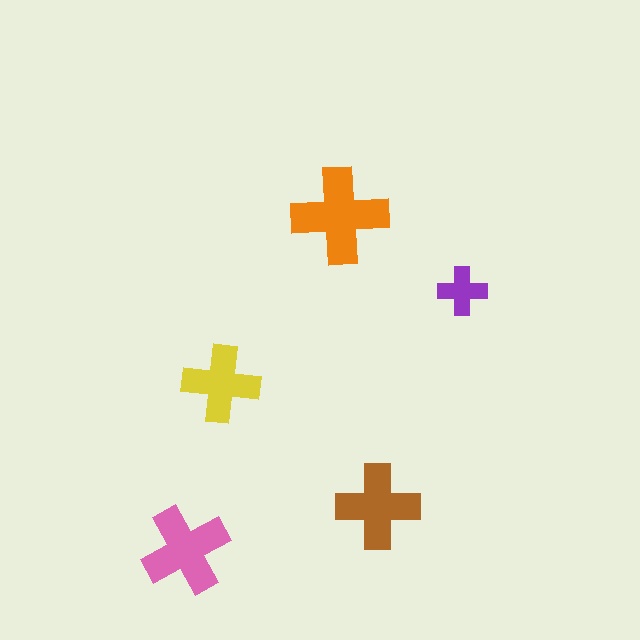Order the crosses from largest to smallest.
the orange one, the pink one, the brown one, the yellow one, the purple one.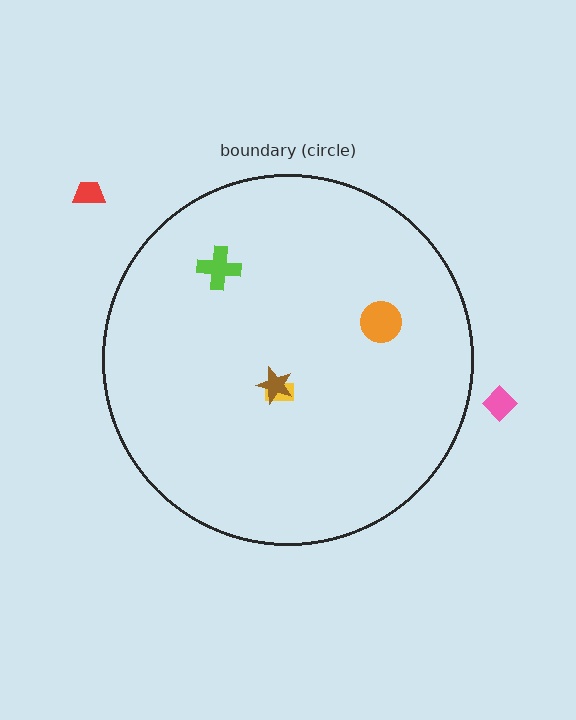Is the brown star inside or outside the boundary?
Inside.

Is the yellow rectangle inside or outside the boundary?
Inside.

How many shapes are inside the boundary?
4 inside, 2 outside.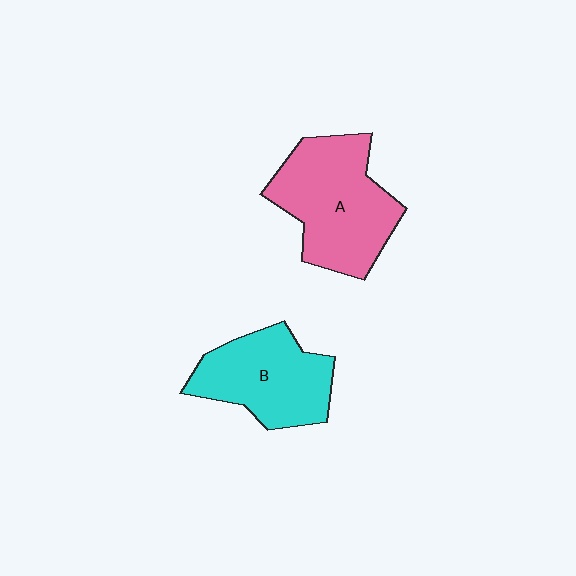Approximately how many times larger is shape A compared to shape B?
Approximately 1.2 times.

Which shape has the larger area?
Shape A (pink).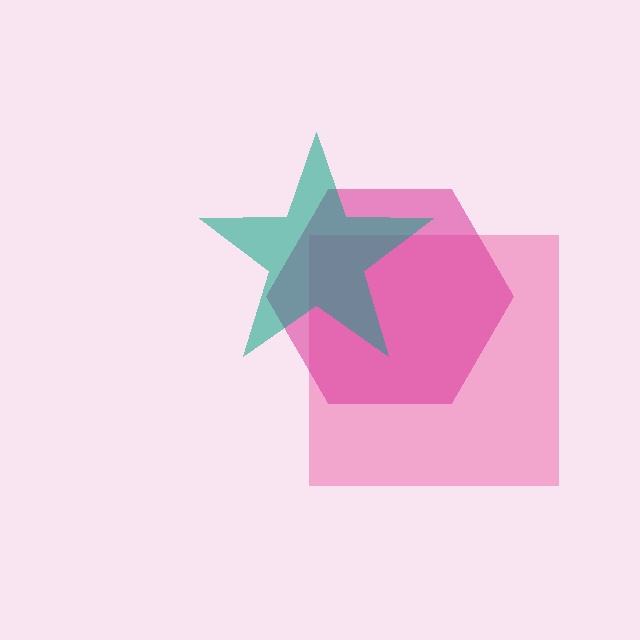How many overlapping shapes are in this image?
There are 3 overlapping shapes in the image.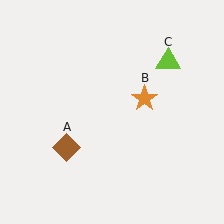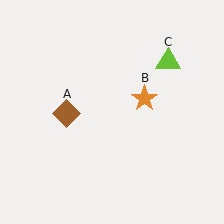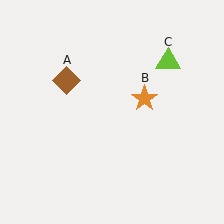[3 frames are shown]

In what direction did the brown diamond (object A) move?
The brown diamond (object A) moved up.